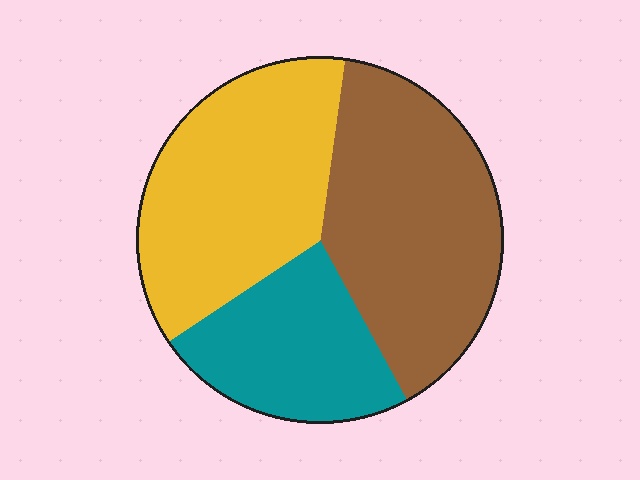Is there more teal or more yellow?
Yellow.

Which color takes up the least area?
Teal, at roughly 25%.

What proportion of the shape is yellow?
Yellow covers roughly 35% of the shape.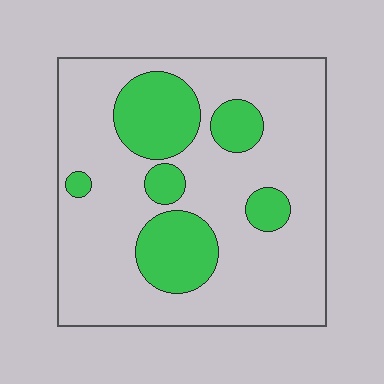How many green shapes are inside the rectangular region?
6.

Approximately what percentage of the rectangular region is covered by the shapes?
Approximately 25%.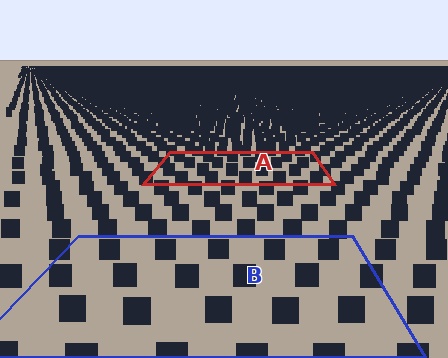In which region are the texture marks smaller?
The texture marks are smaller in region A, because it is farther away.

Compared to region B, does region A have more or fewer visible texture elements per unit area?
Region A has more texture elements per unit area — they are packed more densely because it is farther away.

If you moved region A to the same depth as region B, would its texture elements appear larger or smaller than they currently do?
They would appear larger. At a closer depth, the same texture elements are projected at a bigger on-screen size.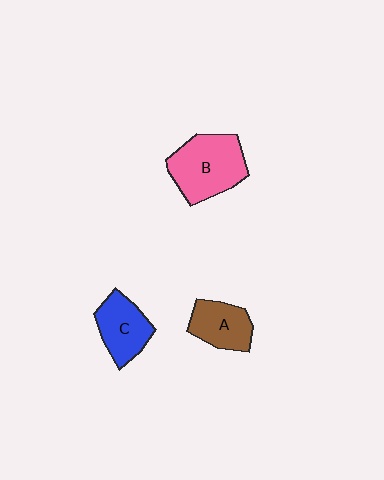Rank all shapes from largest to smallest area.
From largest to smallest: B (pink), C (blue), A (brown).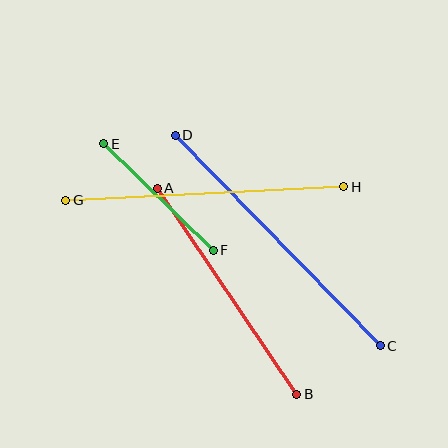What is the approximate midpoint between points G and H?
The midpoint is at approximately (205, 193) pixels.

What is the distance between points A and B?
The distance is approximately 249 pixels.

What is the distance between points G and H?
The distance is approximately 278 pixels.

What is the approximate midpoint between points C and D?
The midpoint is at approximately (278, 241) pixels.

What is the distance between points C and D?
The distance is approximately 294 pixels.